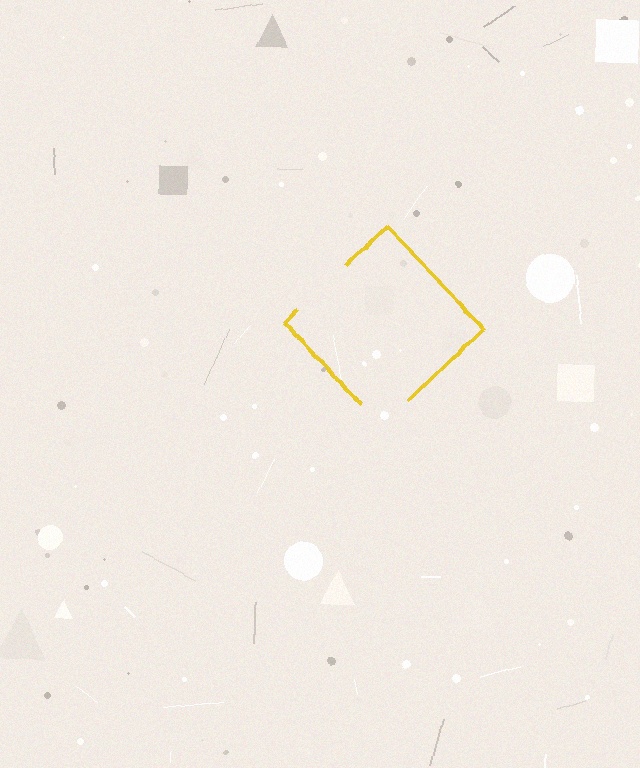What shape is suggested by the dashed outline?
The dashed outline suggests a diamond.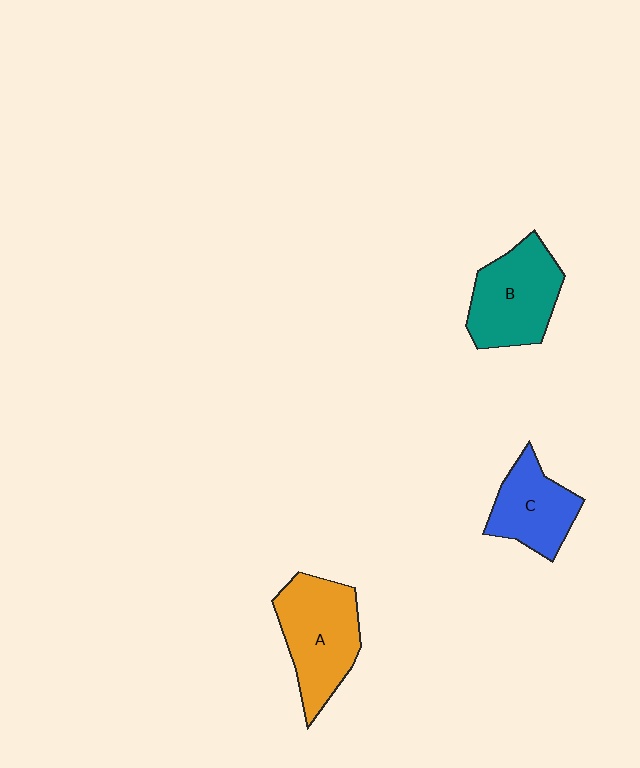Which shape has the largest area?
Shape A (orange).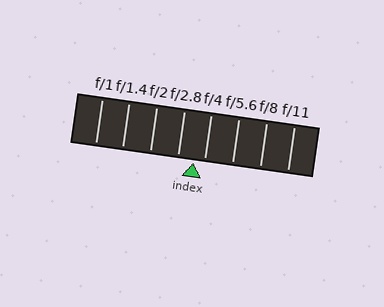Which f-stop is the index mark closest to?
The index mark is closest to f/4.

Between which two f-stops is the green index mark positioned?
The index mark is between f/2.8 and f/4.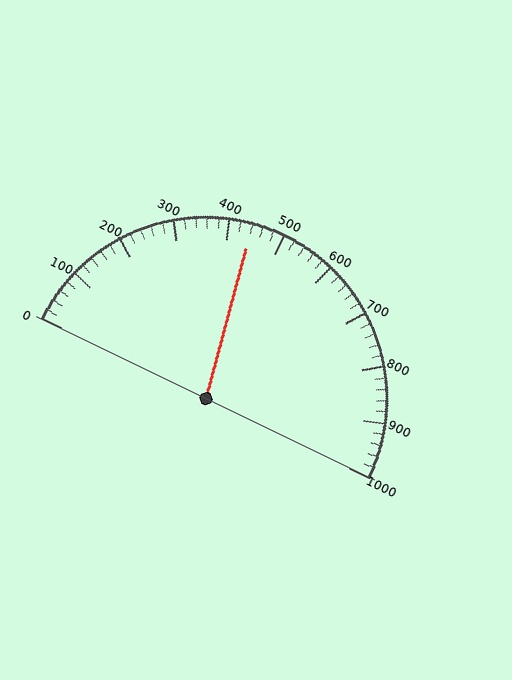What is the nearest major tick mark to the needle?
The nearest major tick mark is 400.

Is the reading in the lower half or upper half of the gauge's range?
The reading is in the lower half of the range (0 to 1000).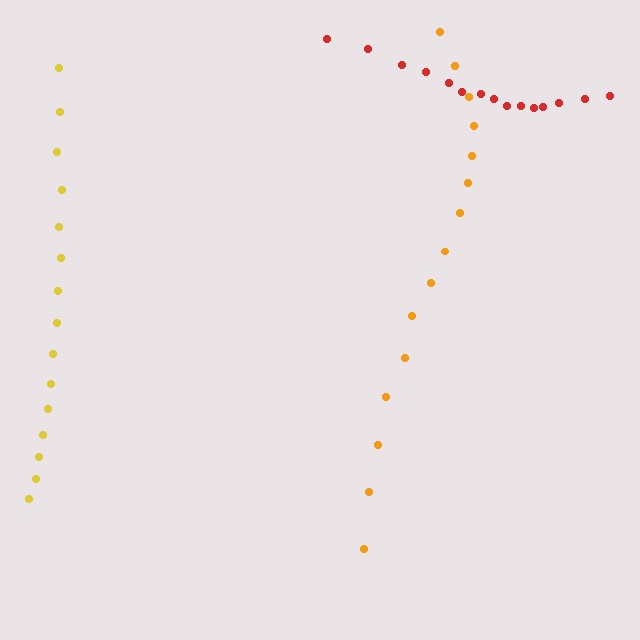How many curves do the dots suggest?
There are 3 distinct paths.